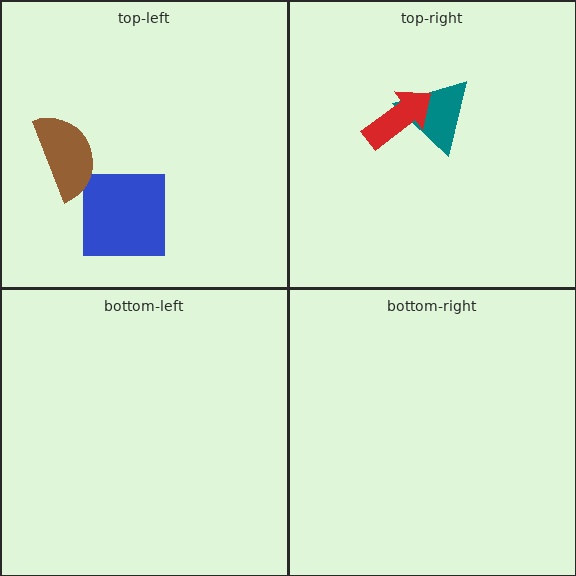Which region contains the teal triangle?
The top-right region.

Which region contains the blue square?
The top-left region.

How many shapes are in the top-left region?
2.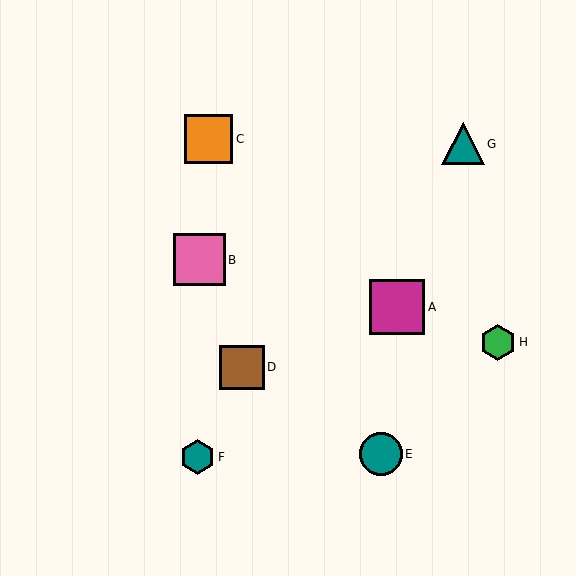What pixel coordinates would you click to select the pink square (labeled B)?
Click at (199, 260) to select the pink square B.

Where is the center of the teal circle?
The center of the teal circle is at (381, 454).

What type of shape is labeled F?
Shape F is a teal hexagon.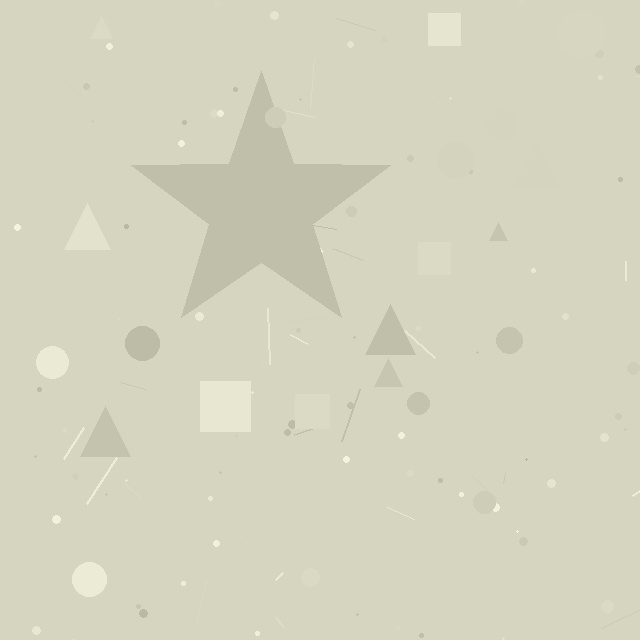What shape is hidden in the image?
A star is hidden in the image.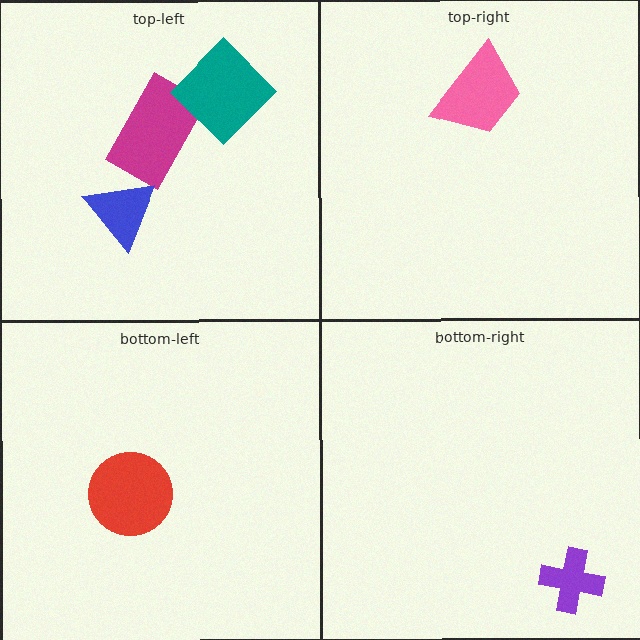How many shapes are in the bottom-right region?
1.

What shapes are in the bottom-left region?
The red circle.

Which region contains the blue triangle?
The top-left region.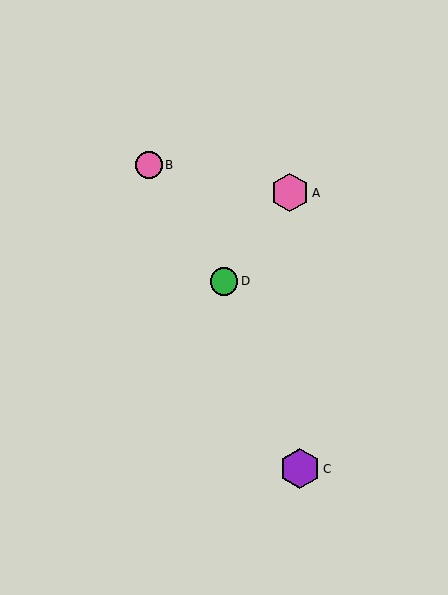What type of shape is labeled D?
Shape D is a green circle.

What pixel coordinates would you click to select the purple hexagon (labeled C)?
Click at (300, 469) to select the purple hexagon C.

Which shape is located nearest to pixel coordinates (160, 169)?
The pink circle (labeled B) at (149, 165) is nearest to that location.